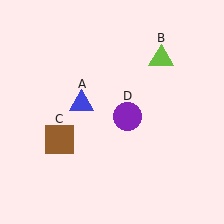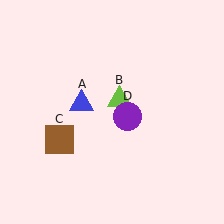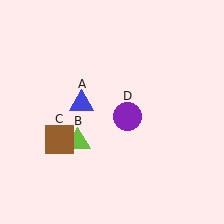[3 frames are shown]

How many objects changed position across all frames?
1 object changed position: lime triangle (object B).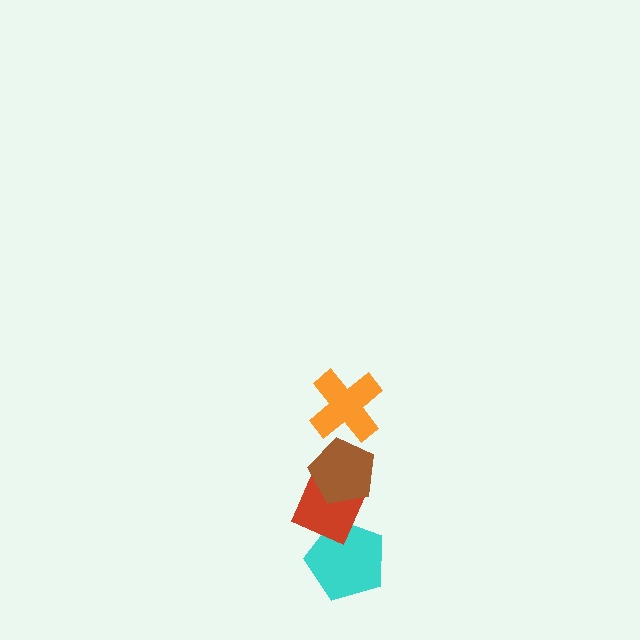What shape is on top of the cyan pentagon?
The red diamond is on top of the cyan pentagon.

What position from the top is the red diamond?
The red diamond is 3rd from the top.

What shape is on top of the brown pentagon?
The orange cross is on top of the brown pentagon.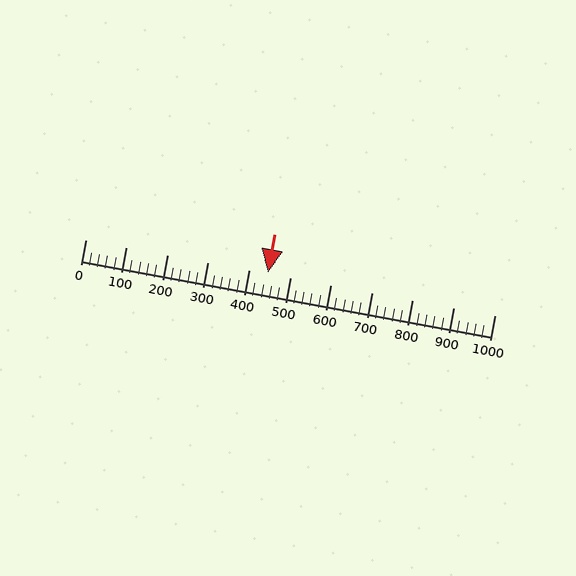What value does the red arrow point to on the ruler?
The red arrow points to approximately 445.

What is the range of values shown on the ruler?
The ruler shows values from 0 to 1000.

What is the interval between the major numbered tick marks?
The major tick marks are spaced 100 units apart.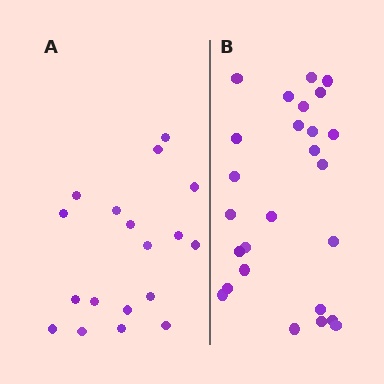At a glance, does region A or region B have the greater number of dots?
Region B (the right region) has more dots.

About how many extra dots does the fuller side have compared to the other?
Region B has roughly 8 or so more dots than region A.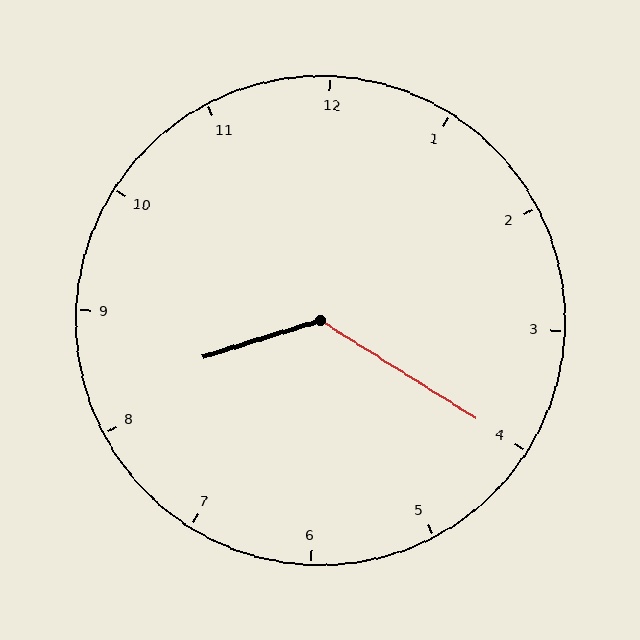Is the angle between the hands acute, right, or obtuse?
It is obtuse.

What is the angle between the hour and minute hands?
Approximately 130 degrees.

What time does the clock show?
8:20.